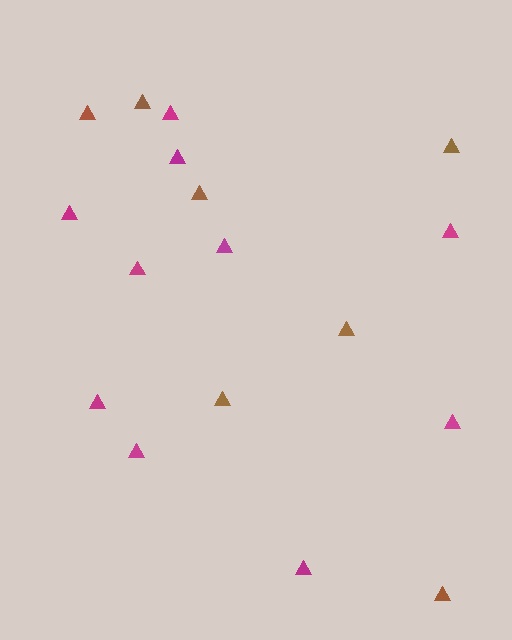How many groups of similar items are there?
There are 2 groups: one group of magenta triangles (10) and one group of brown triangles (7).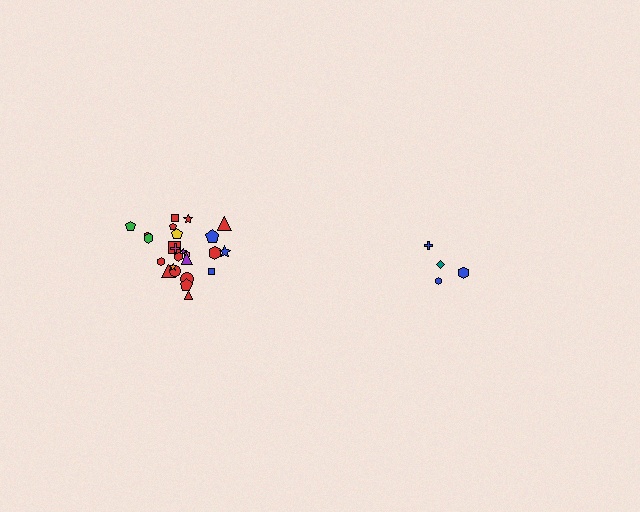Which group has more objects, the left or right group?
The left group.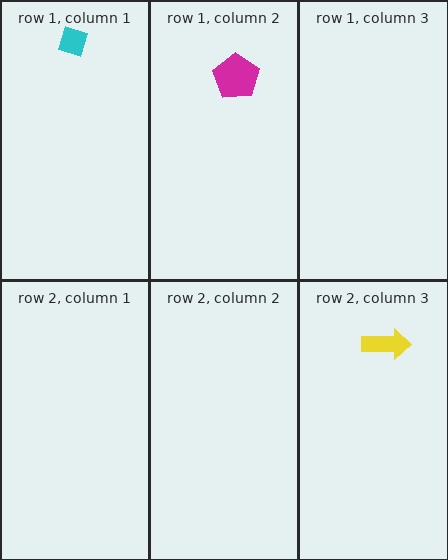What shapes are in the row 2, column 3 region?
The yellow arrow.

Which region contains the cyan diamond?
The row 1, column 1 region.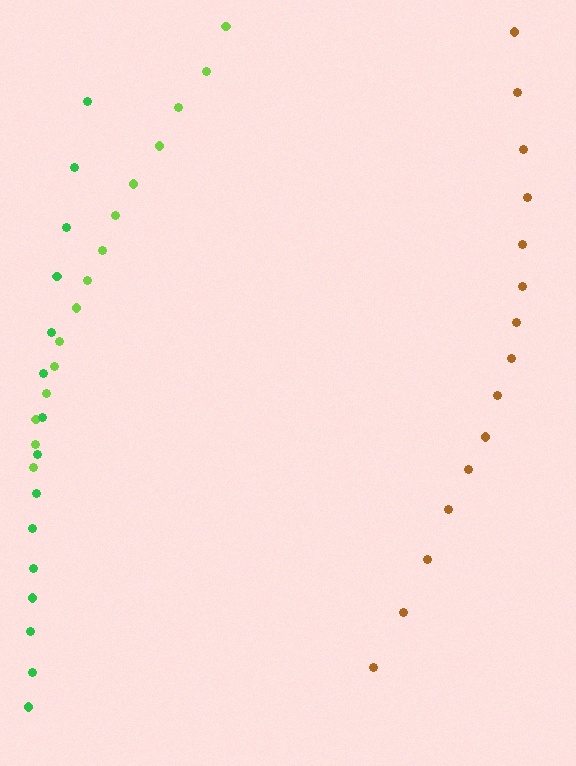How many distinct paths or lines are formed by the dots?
There are 3 distinct paths.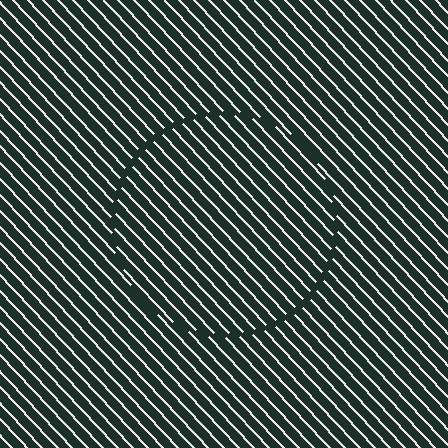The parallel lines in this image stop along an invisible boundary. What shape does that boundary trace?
An illusory circle. The interior of the shape contains the same grating, shifted by half a period — the contour is defined by the phase discontinuity where line-ends from the inner and outer gratings abut.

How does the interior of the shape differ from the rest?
The interior of the shape contains the same grating, shifted by half a period — the contour is defined by the phase discontinuity where line-ends from the inner and outer gratings abut.